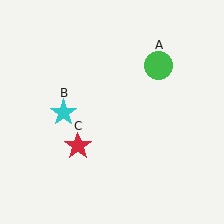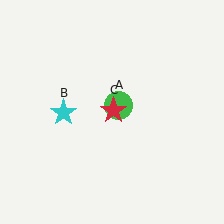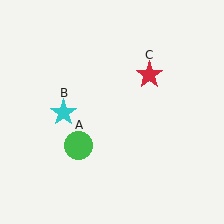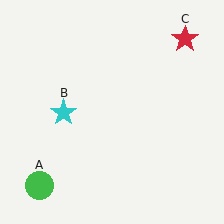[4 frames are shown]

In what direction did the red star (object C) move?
The red star (object C) moved up and to the right.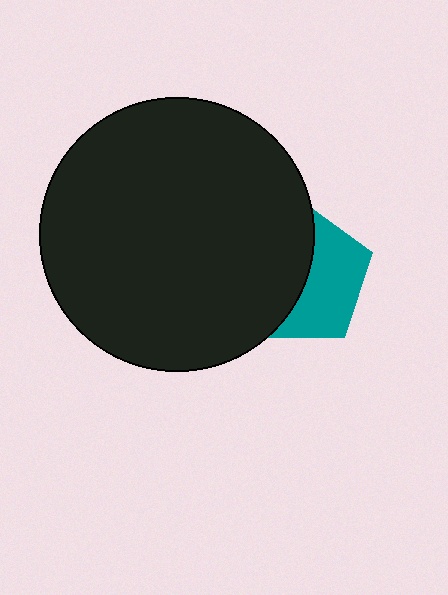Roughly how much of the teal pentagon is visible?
About half of it is visible (roughly 46%).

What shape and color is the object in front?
The object in front is a black circle.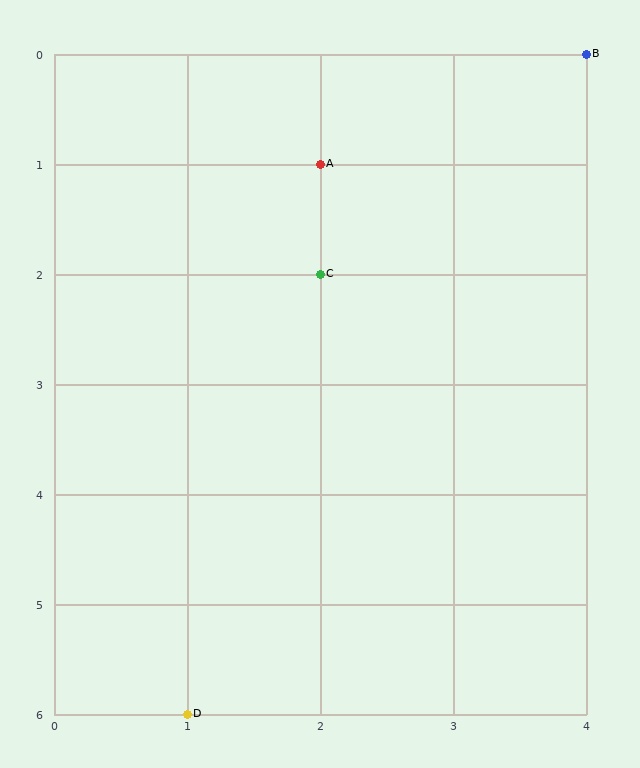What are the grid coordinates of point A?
Point A is at grid coordinates (2, 1).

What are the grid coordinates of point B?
Point B is at grid coordinates (4, 0).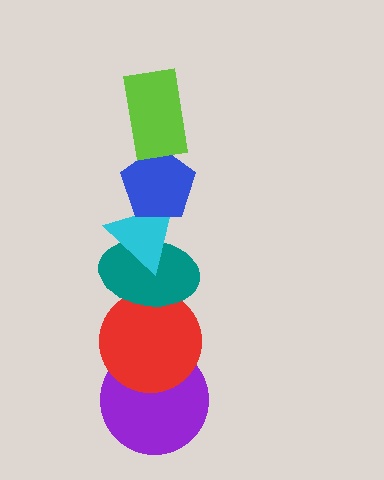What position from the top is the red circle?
The red circle is 5th from the top.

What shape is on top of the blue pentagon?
The lime rectangle is on top of the blue pentagon.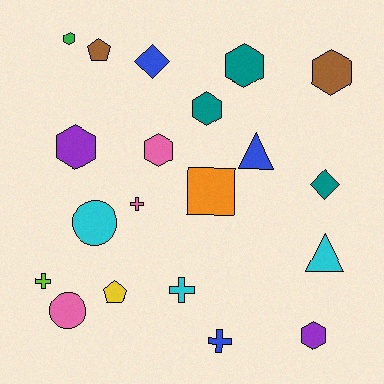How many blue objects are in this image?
There are 3 blue objects.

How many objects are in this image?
There are 20 objects.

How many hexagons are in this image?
There are 7 hexagons.